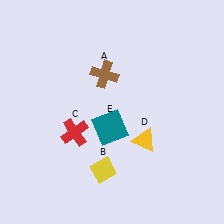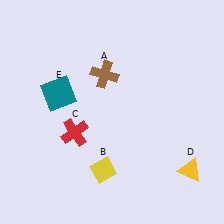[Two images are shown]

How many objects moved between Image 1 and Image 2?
2 objects moved between the two images.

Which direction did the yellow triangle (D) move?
The yellow triangle (D) moved right.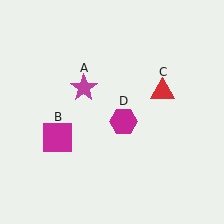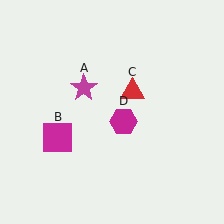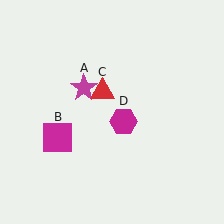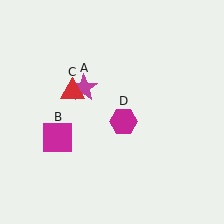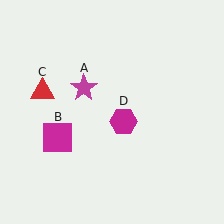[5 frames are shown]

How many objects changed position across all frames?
1 object changed position: red triangle (object C).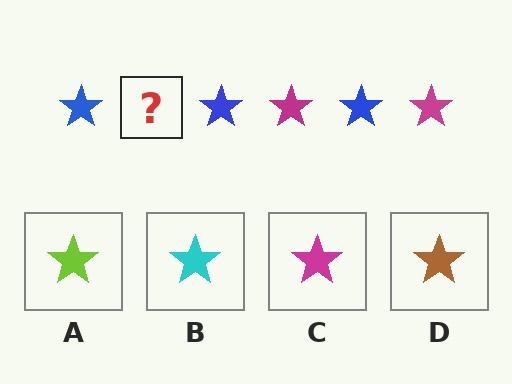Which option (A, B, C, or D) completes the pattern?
C.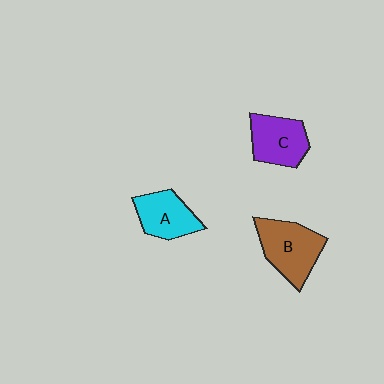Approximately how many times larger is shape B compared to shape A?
Approximately 1.3 times.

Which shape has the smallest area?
Shape A (cyan).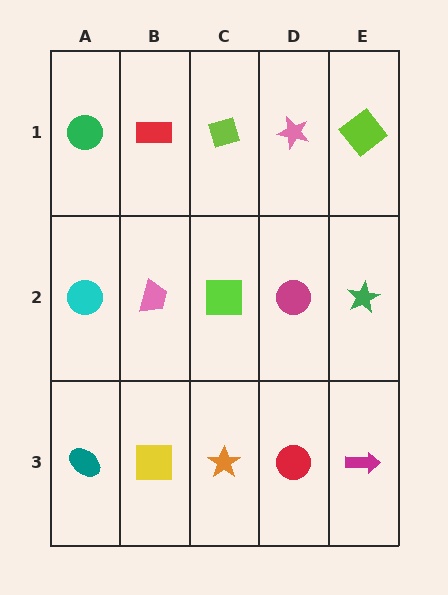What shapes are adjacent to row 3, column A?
A cyan circle (row 2, column A), a yellow square (row 3, column B).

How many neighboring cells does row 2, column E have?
3.